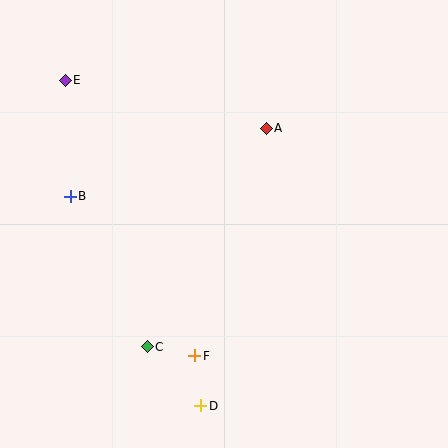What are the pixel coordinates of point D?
Point D is at (201, 406).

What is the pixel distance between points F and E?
The distance between F and E is 304 pixels.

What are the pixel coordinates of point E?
Point E is at (65, 80).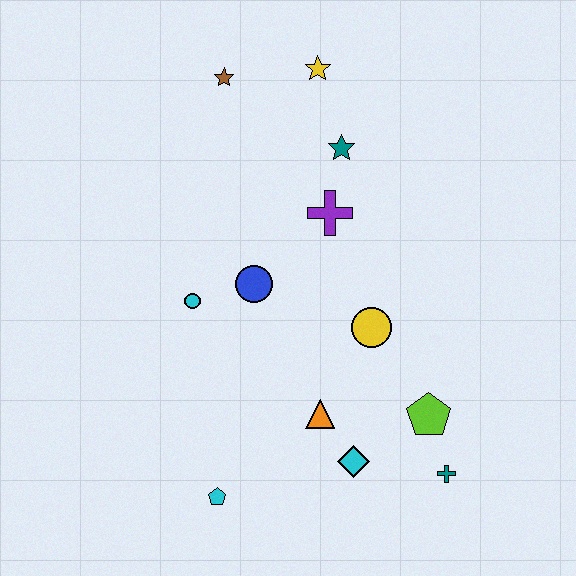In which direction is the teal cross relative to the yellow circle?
The teal cross is below the yellow circle.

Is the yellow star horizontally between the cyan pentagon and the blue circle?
No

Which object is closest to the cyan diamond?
The orange triangle is closest to the cyan diamond.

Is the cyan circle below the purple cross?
Yes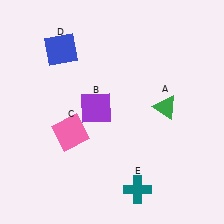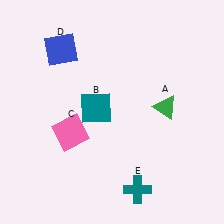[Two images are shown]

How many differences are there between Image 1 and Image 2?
There is 1 difference between the two images.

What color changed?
The square (B) changed from purple in Image 1 to teal in Image 2.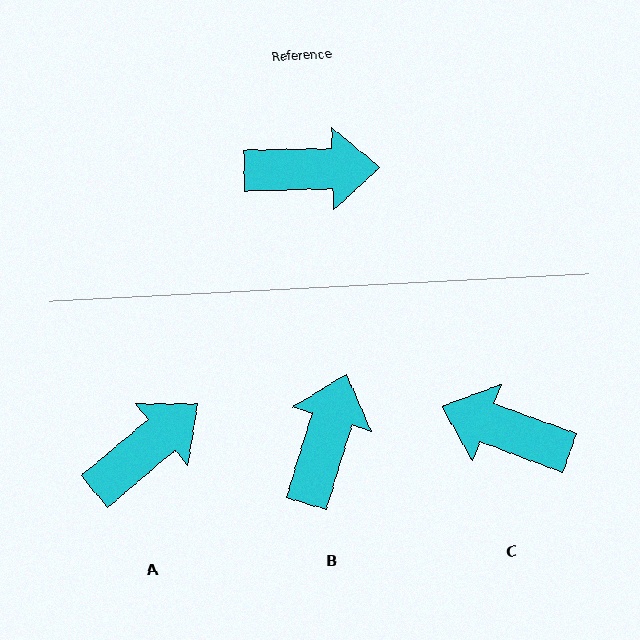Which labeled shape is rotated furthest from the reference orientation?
C, about 159 degrees away.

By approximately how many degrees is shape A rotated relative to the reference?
Approximately 39 degrees counter-clockwise.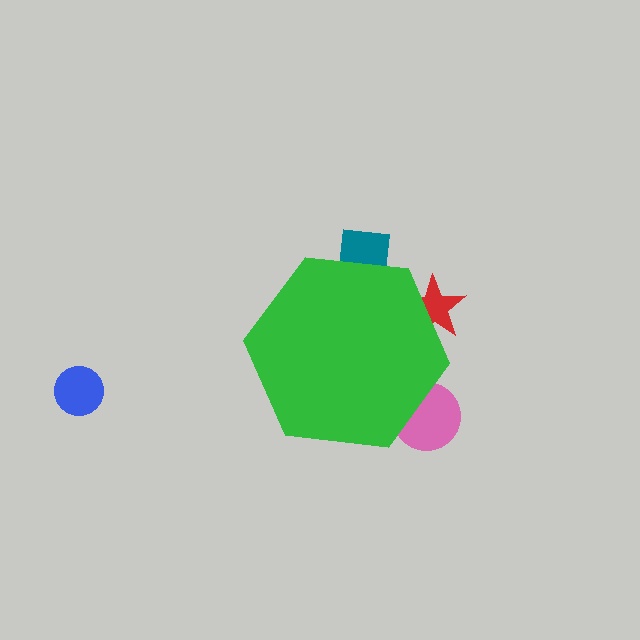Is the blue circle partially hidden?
No, the blue circle is fully visible.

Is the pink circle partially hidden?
Yes, the pink circle is partially hidden behind the green hexagon.